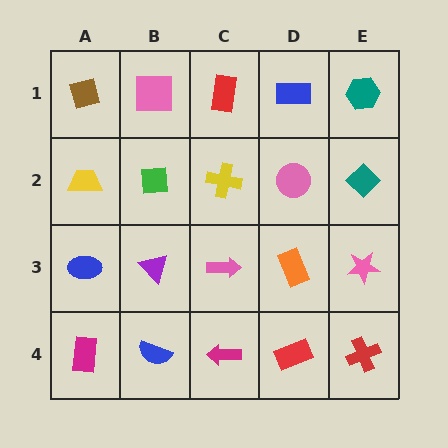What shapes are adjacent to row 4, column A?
A blue ellipse (row 3, column A), a blue semicircle (row 4, column B).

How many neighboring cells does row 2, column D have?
4.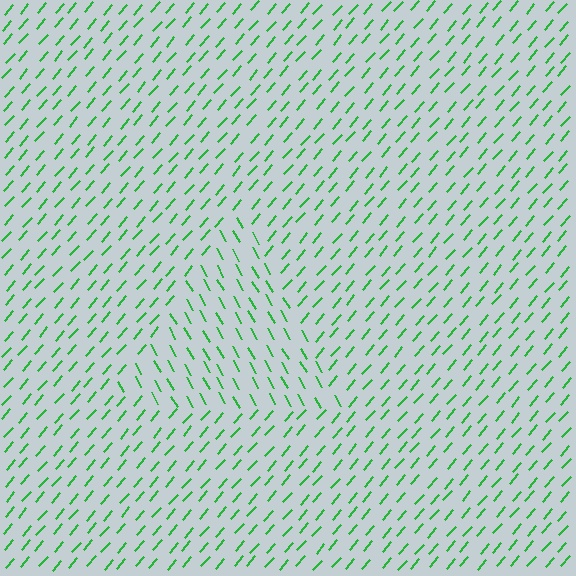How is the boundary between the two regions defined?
The boundary is defined purely by a change in line orientation (approximately 71 degrees difference). All lines are the same color and thickness.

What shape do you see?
I see a triangle.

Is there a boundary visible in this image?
Yes, there is a texture boundary formed by a change in line orientation.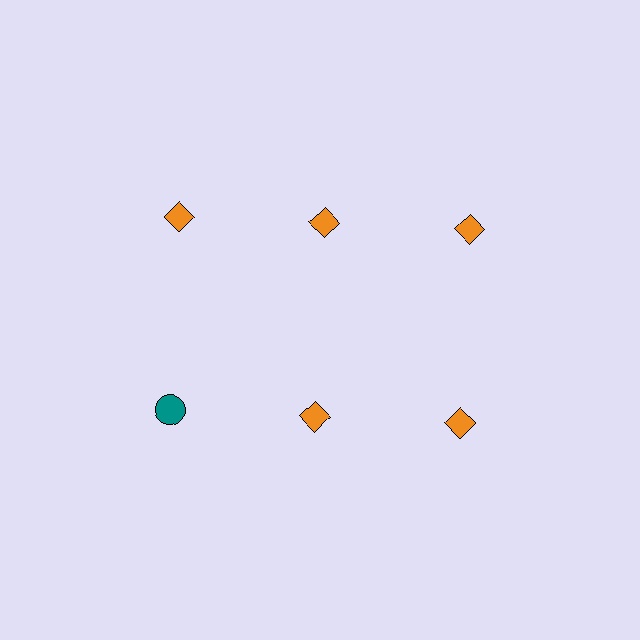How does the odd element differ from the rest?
It differs in both color (teal instead of orange) and shape (circle instead of diamond).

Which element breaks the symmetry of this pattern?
The teal circle in the second row, leftmost column breaks the symmetry. All other shapes are orange diamonds.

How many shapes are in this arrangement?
There are 6 shapes arranged in a grid pattern.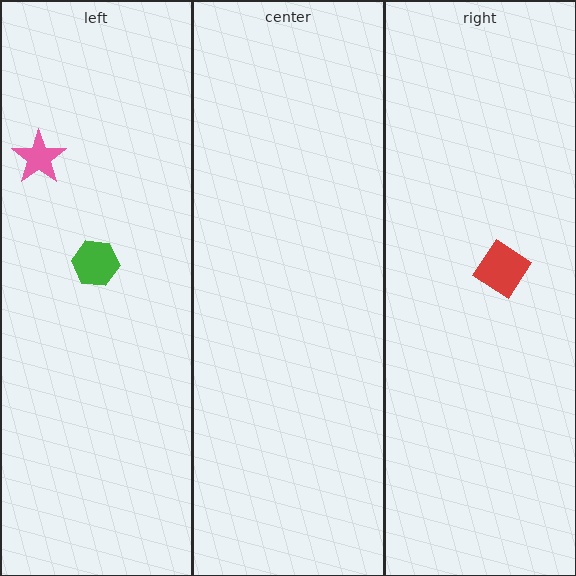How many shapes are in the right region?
1.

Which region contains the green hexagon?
The left region.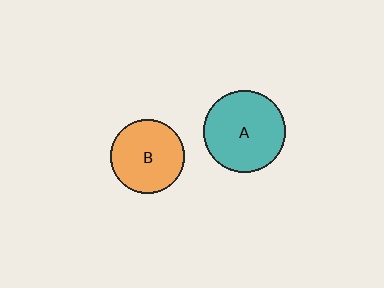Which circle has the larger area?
Circle A (teal).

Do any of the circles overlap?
No, none of the circles overlap.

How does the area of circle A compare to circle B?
Approximately 1.2 times.